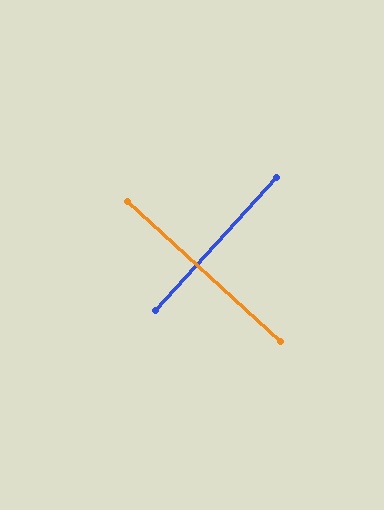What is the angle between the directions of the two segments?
Approximately 90 degrees.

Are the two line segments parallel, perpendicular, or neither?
Perpendicular — they meet at approximately 90°.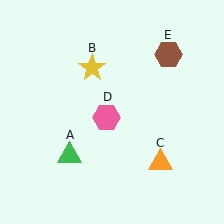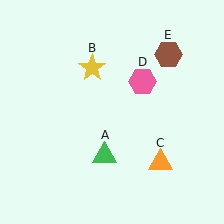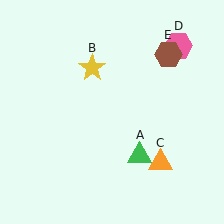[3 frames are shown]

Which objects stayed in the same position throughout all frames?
Yellow star (object B) and orange triangle (object C) and brown hexagon (object E) remained stationary.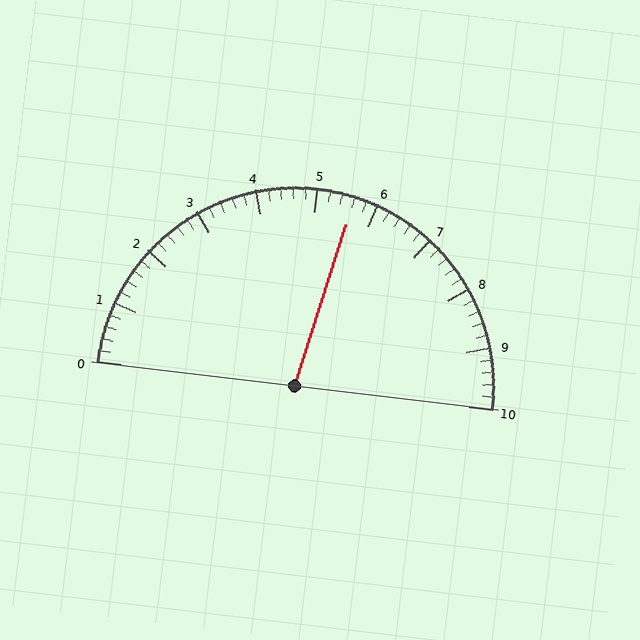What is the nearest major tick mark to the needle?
The nearest major tick mark is 6.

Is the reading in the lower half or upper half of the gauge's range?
The reading is in the upper half of the range (0 to 10).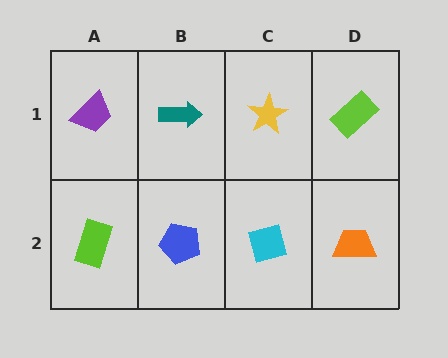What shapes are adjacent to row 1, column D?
An orange trapezoid (row 2, column D), a yellow star (row 1, column C).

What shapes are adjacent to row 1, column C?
A cyan square (row 2, column C), a teal arrow (row 1, column B), a lime rectangle (row 1, column D).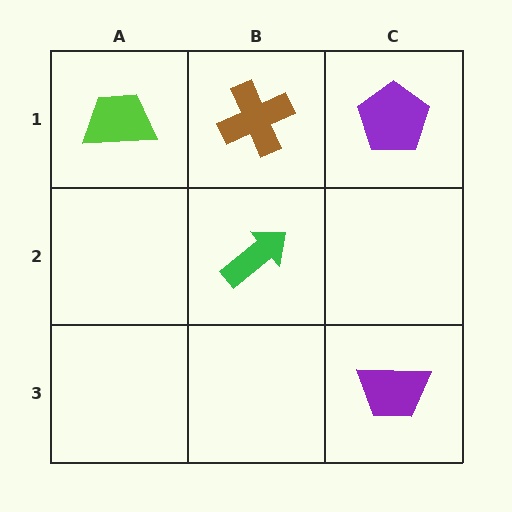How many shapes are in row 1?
3 shapes.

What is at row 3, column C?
A purple trapezoid.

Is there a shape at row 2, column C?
No, that cell is empty.